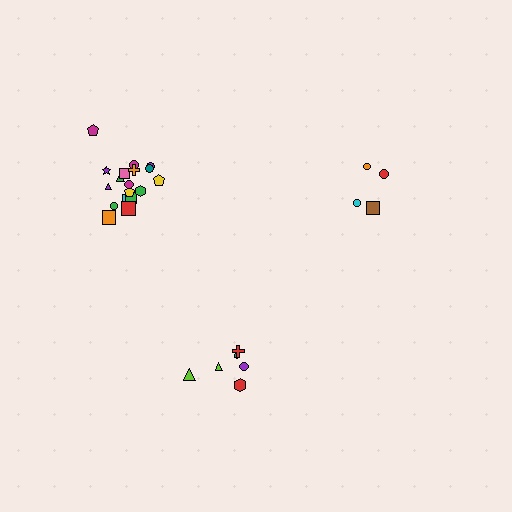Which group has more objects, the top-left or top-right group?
The top-left group.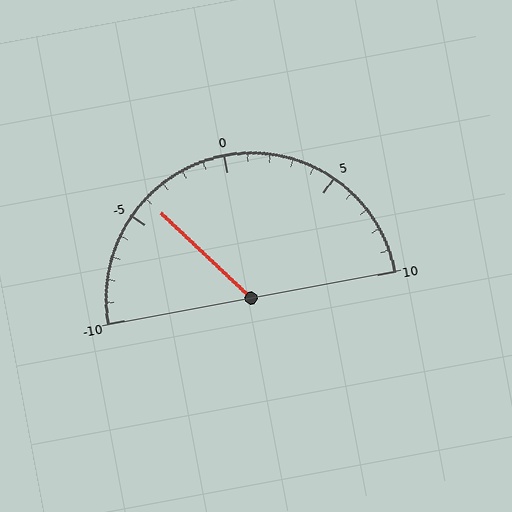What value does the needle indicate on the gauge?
The needle indicates approximately -4.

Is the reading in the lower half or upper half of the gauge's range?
The reading is in the lower half of the range (-10 to 10).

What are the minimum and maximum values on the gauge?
The gauge ranges from -10 to 10.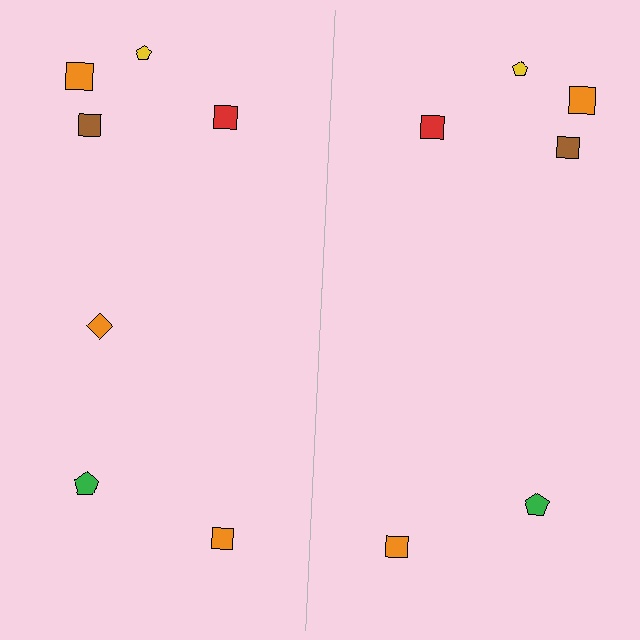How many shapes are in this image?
There are 13 shapes in this image.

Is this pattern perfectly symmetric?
No, the pattern is not perfectly symmetric. A orange diamond is missing from the right side.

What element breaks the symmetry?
A orange diamond is missing from the right side.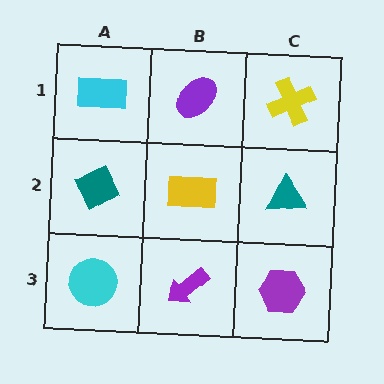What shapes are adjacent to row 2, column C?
A yellow cross (row 1, column C), a purple hexagon (row 3, column C), a yellow rectangle (row 2, column B).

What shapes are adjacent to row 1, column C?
A teal triangle (row 2, column C), a purple ellipse (row 1, column B).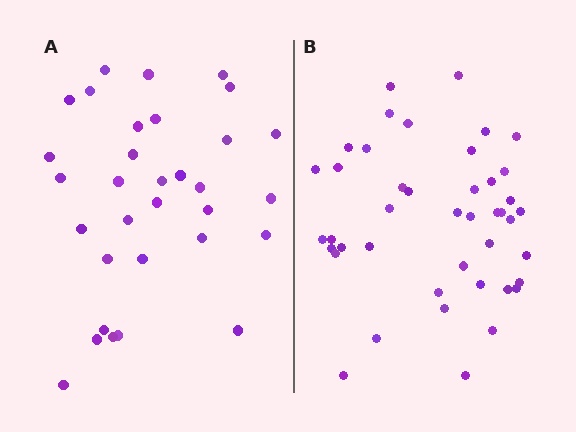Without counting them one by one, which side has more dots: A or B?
Region B (the right region) has more dots.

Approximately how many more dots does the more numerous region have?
Region B has roughly 12 or so more dots than region A.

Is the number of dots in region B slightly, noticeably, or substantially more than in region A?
Region B has noticeably more, but not dramatically so. The ratio is roughly 1.3 to 1.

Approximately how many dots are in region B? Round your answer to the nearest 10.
About 40 dots. (The exact count is 43, which rounds to 40.)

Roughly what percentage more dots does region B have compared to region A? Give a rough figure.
About 35% more.